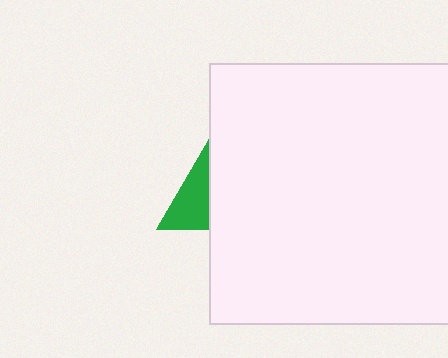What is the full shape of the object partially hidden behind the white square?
The partially hidden object is a green triangle.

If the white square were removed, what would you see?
You would see the complete green triangle.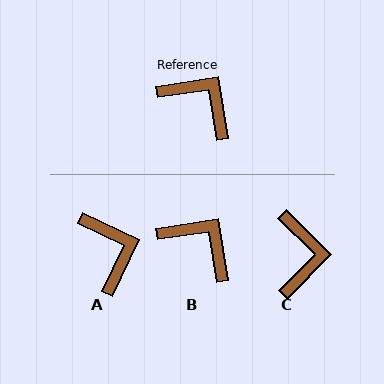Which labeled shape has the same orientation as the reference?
B.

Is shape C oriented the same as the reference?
No, it is off by about 53 degrees.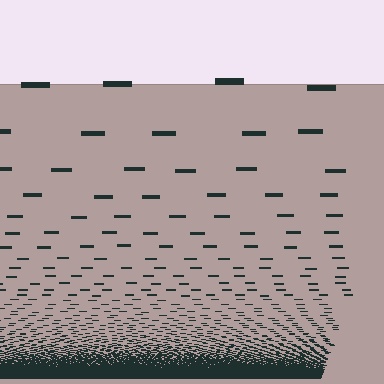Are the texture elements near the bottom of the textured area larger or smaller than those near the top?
Smaller. The gradient is inverted — elements near the bottom are smaller and denser.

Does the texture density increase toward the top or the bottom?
Density increases toward the bottom.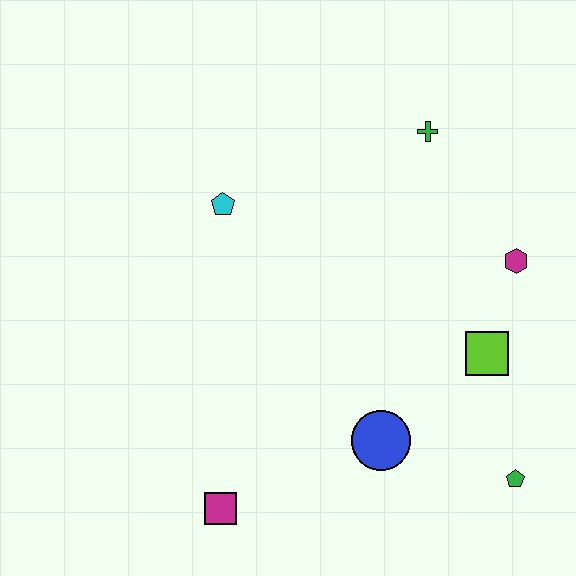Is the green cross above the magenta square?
Yes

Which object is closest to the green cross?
The magenta hexagon is closest to the green cross.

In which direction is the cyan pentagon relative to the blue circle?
The cyan pentagon is above the blue circle.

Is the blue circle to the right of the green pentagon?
No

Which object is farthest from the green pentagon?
The cyan pentagon is farthest from the green pentagon.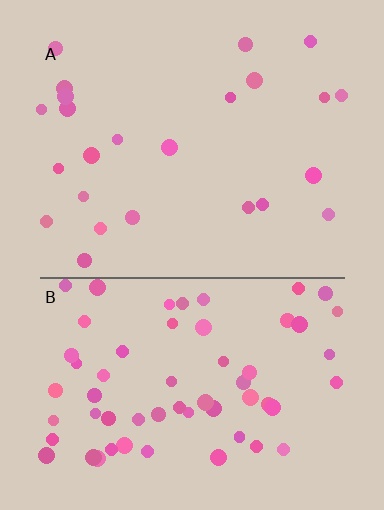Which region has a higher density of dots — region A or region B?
B (the bottom).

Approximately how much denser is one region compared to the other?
Approximately 2.5× — region B over region A.